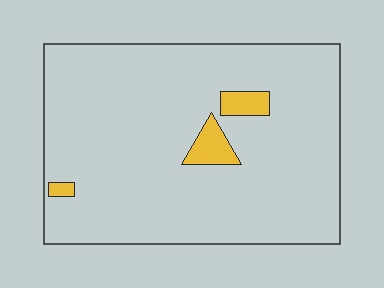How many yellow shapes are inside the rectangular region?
3.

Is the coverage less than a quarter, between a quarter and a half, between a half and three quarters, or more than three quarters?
Less than a quarter.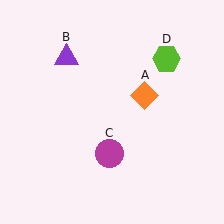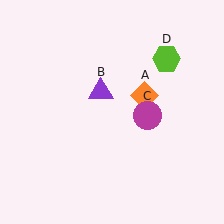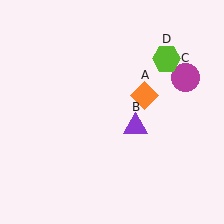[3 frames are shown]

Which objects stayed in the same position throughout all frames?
Orange diamond (object A) and lime hexagon (object D) remained stationary.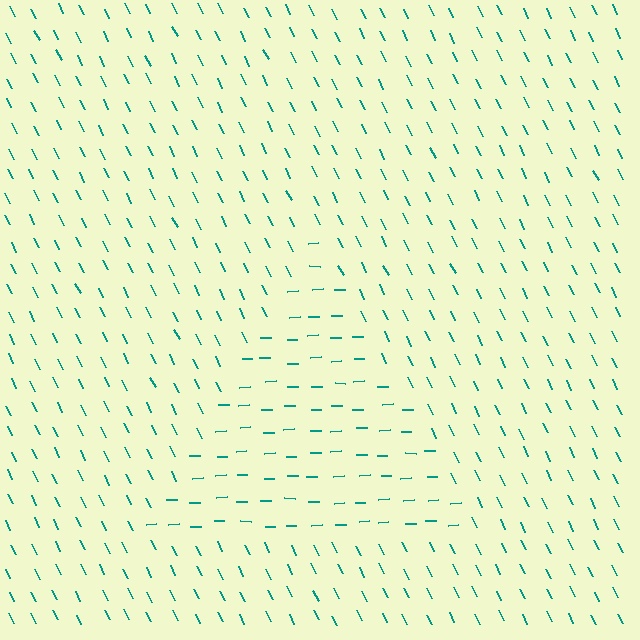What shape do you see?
I see a triangle.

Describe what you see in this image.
The image is filled with small teal line segments. A triangle region in the image has lines oriented differently from the surrounding lines, creating a visible texture boundary.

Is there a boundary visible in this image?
Yes, there is a texture boundary formed by a change in line orientation.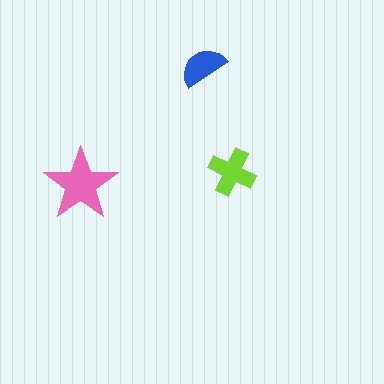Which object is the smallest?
The blue semicircle.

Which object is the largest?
The pink star.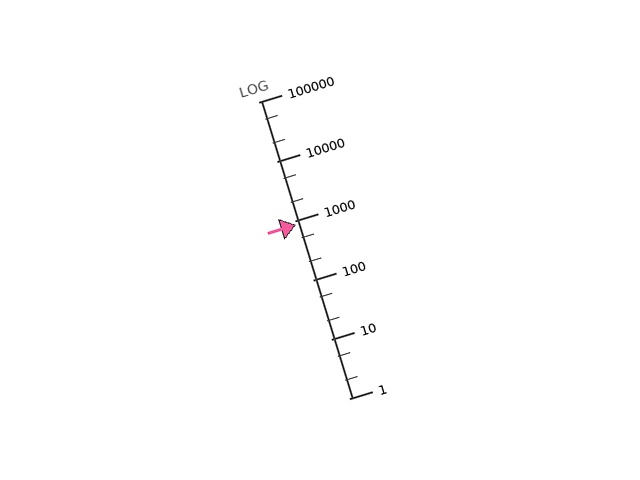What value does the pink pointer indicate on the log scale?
The pointer indicates approximately 850.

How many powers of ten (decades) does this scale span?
The scale spans 5 decades, from 1 to 100000.